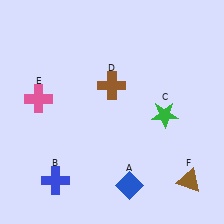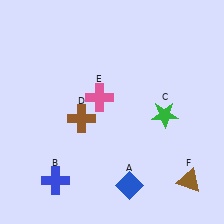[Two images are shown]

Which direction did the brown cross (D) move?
The brown cross (D) moved down.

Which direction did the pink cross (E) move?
The pink cross (E) moved right.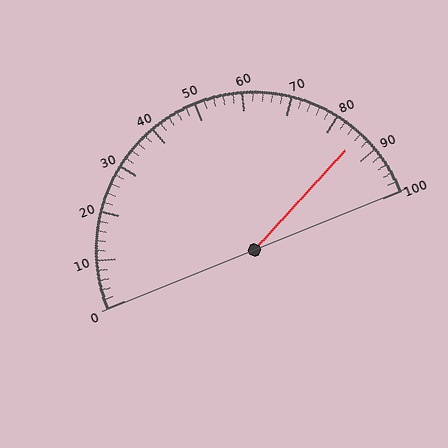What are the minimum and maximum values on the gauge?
The gauge ranges from 0 to 100.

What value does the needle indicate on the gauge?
The needle indicates approximately 86.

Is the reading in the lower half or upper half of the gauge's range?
The reading is in the upper half of the range (0 to 100).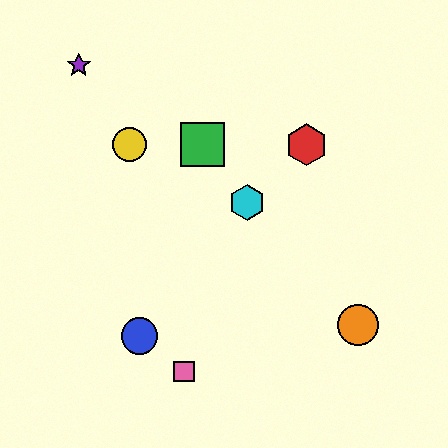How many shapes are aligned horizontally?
3 shapes (the red hexagon, the green square, the yellow circle) are aligned horizontally.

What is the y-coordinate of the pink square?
The pink square is at y≈371.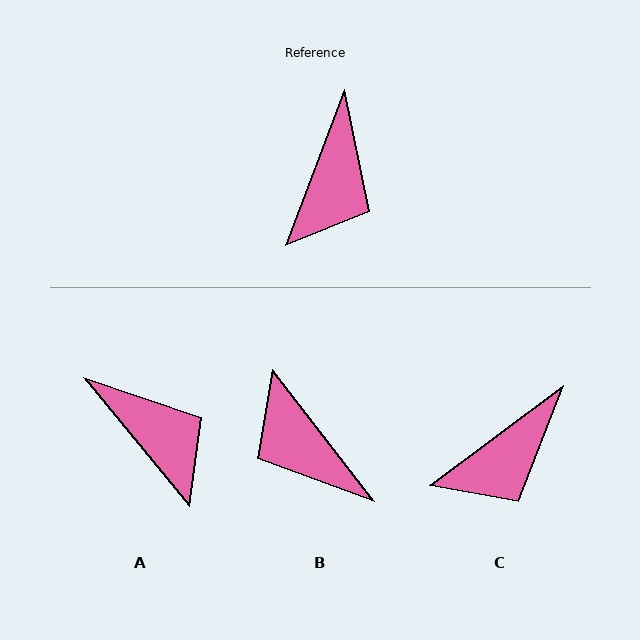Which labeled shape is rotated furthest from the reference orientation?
B, about 122 degrees away.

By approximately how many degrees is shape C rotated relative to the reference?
Approximately 33 degrees clockwise.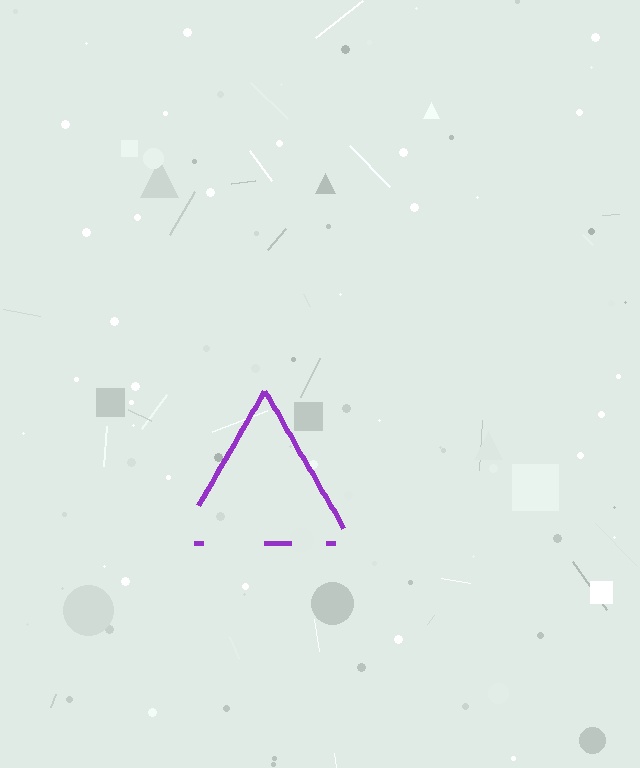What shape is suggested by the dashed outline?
The dashed outline suggests a triangle.